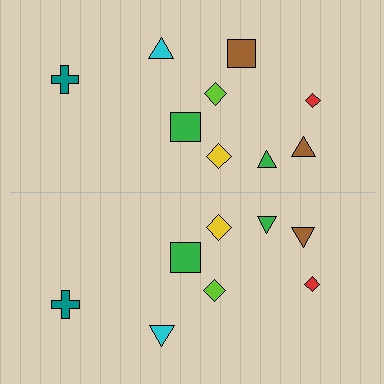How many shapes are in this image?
There are 17 shapes in this image.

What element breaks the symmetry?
A brown square is missing from the bottom side.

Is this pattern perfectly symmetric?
No, the pattern is not perfectly symmetric. A brown square is missing from the bottom side.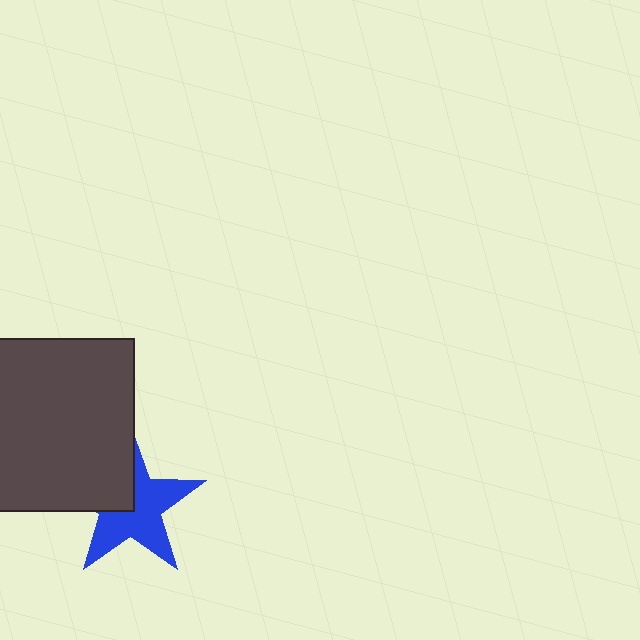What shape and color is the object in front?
The object in front is a dark gray rectangle.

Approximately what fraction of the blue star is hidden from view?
Roughly 36% of the blue star is hidden behind the dark gray rectangle.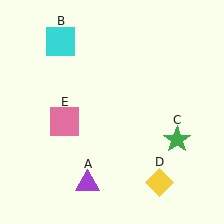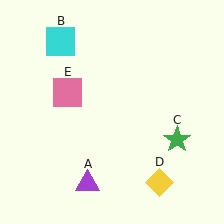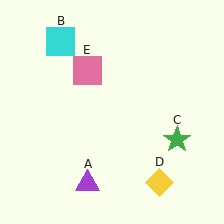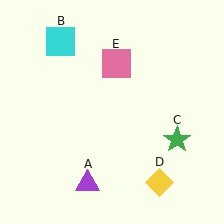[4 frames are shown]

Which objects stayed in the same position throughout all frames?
Purple triangle (object A) and cyan square (object B) and green star (object C) and yellow diamond (object D) remained stationary.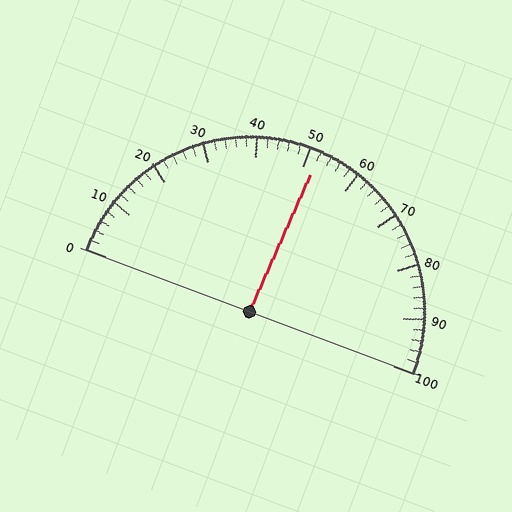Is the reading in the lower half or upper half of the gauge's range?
The reading is in the upper half of the range (0 to 100).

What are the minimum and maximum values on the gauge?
The gauge ranges from 0 to 100.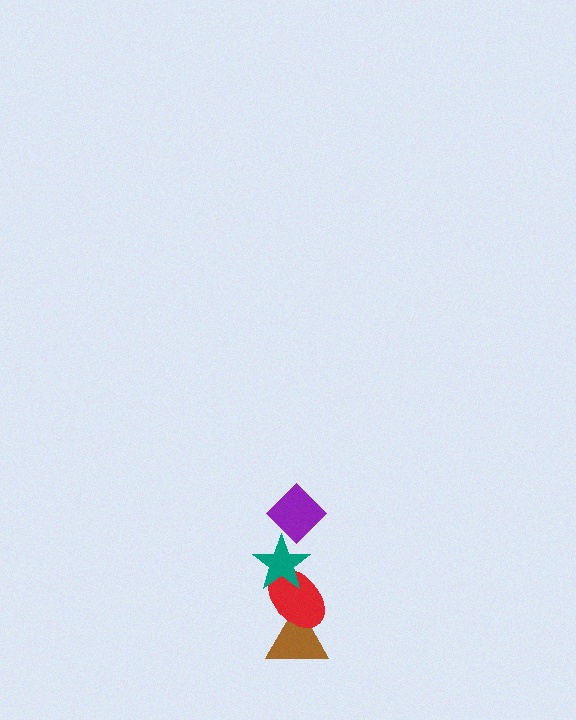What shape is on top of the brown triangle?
The red ellipse is on top of the brown triangle.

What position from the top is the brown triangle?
The brown triangle is 4th from the top.